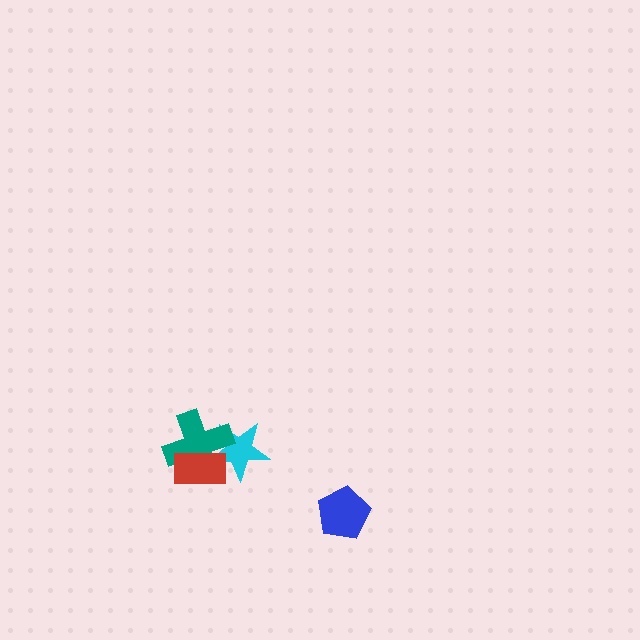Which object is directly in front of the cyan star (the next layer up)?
The teal cross is directly in front of the cyan star.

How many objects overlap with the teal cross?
2 objects overlap with the teal cross.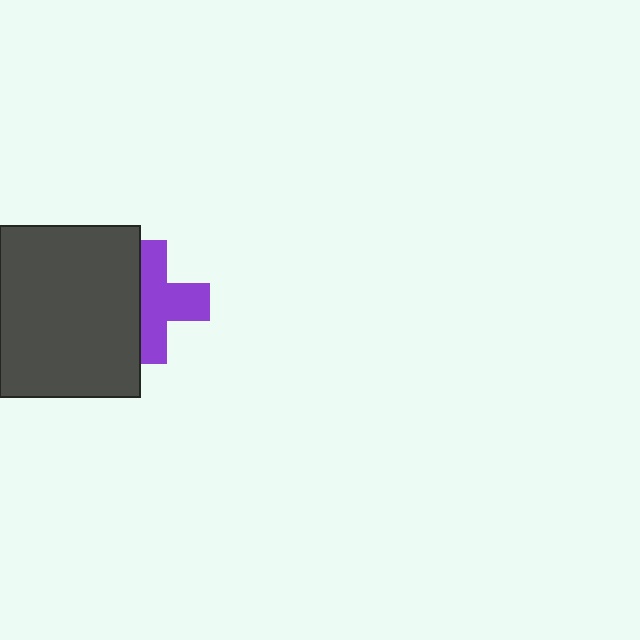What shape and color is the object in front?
The object in front is a dark gray rectangle.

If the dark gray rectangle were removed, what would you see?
You would see the complete purple cross.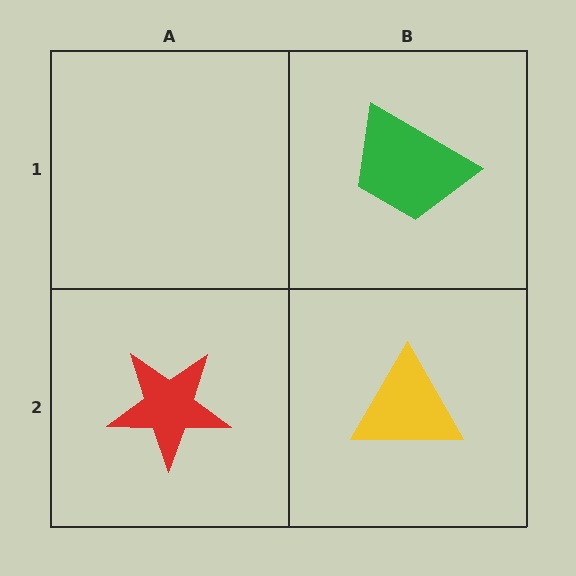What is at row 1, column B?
A green trapezoid.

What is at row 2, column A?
A red star.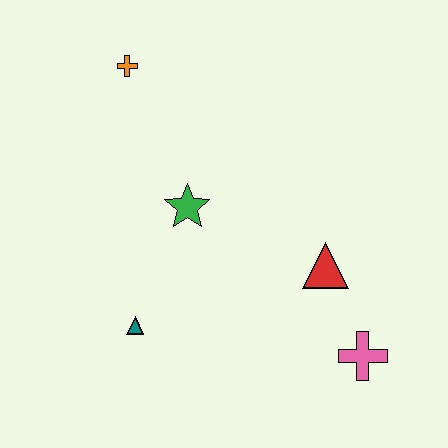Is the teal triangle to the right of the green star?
No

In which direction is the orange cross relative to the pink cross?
The orange cross is above the pink cross.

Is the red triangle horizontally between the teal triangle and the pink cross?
Yes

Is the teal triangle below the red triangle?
Yes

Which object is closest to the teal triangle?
The green star is closest to the teal triangle.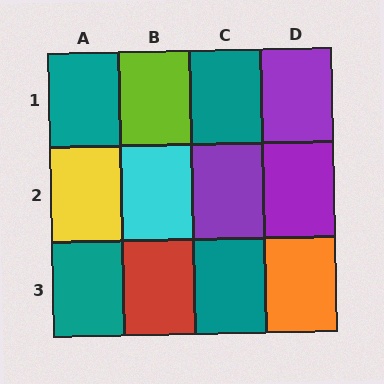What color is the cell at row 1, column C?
Teal.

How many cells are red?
1 cell is red.